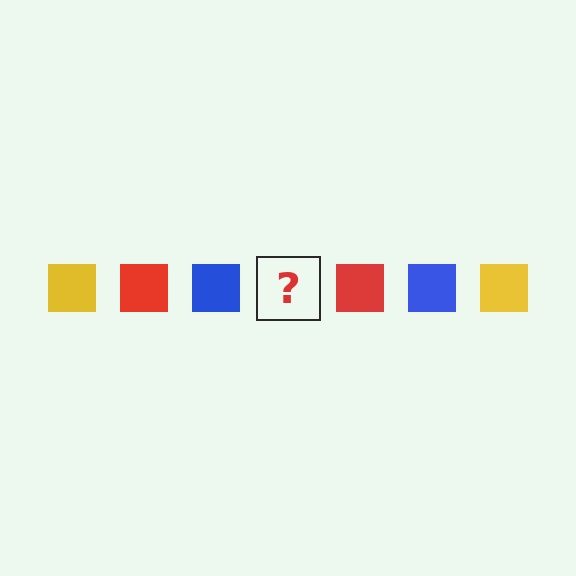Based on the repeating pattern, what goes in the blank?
The blank should be a yellow square.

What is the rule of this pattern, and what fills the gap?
The rule is that the pattern cycles through yellow, red, blue squares. The gap should be filled with a yellow square.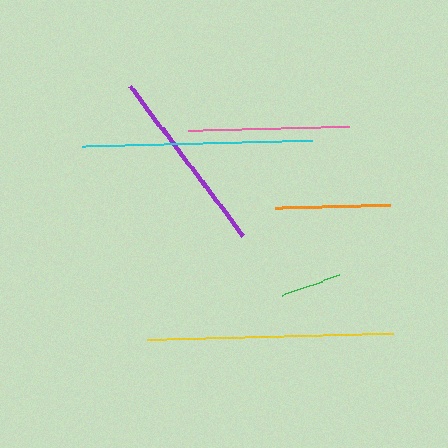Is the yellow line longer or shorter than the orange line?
The yellow line is longer than the orange line.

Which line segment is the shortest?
The green line is the shortest at approximately 61 pixels.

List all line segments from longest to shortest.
From longest to shortest: yellow, cyan, purple, pink, orange, green.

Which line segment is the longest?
The yellow line is the longest at approximately 246 pixels.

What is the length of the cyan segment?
The cyan segment is approximately 230 pixels long.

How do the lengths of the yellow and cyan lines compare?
The yellow and cyan lines are approximately the same length.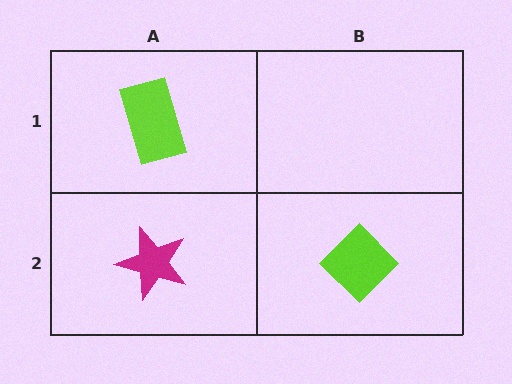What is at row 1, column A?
A lime rectangle.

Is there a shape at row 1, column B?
No, that cell is empty.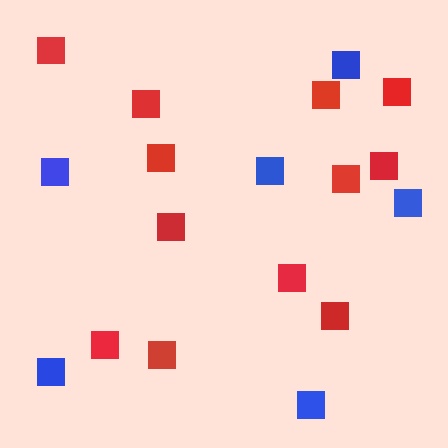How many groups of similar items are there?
There are 2 groups: one group of red squares (12) and one group of blue squares (6).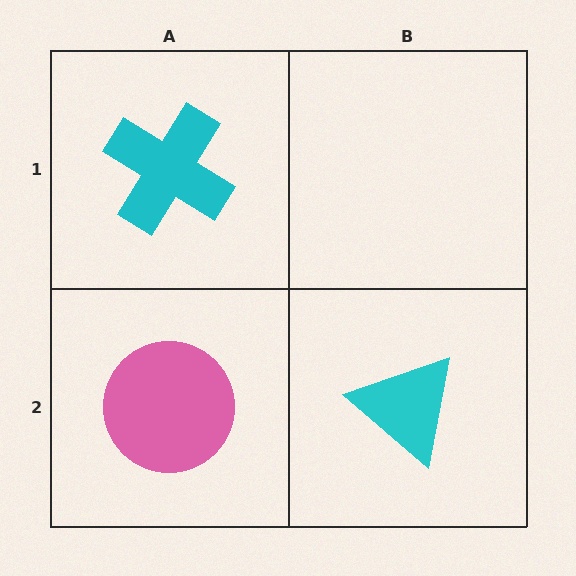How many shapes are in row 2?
2 shapes.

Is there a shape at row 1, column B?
No, that cell is empty.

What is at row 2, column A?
A pink circle.